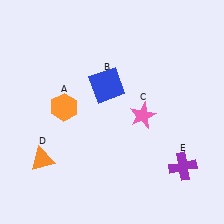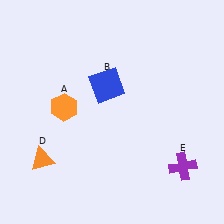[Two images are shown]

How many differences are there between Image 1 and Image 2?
There is 1 difference between the two images.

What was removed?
The pink star (C) was removed in Image 2.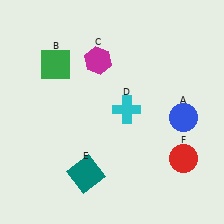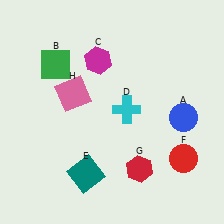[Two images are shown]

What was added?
A red hexagon (G), a pink square (H) were added in Image 2.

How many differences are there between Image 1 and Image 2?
There are 2 differences between the two images.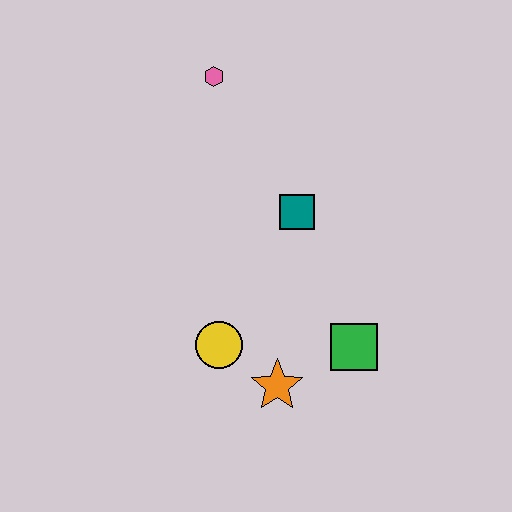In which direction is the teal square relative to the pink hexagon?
The teal square is below the pink hexagon.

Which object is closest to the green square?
The orange star is closest to the green square.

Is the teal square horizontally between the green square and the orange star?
Yes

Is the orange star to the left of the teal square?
Yes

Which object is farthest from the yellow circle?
The pink hexagon is farthest from the yellow circle.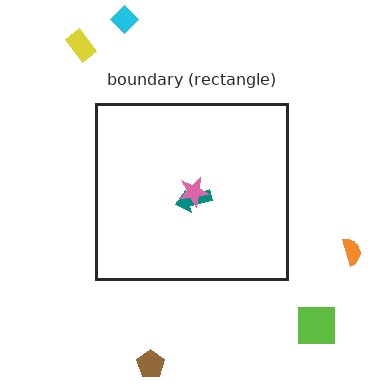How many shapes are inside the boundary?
2 inside, 5 outside.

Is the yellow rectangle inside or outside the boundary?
Outside.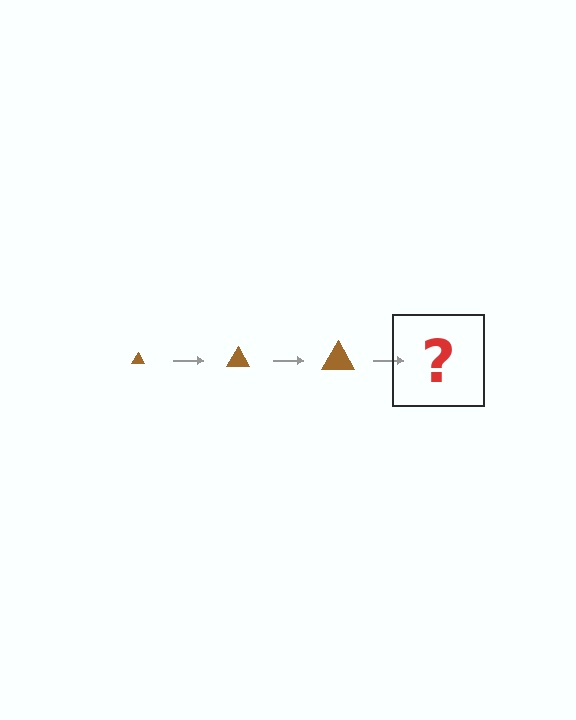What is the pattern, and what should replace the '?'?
The pattern is that the triangle gets progressively larger each step. The '?' should be a brown triangle, larger than the previous one.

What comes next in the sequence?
The next element should be a brown triangle, larger than the previous one.